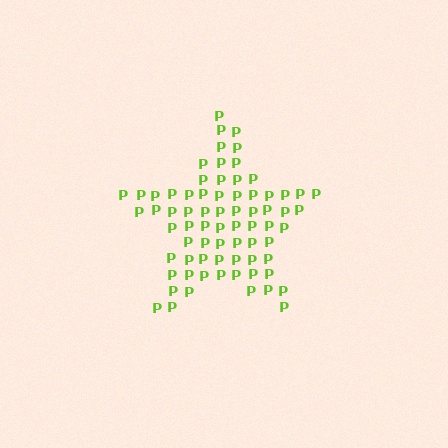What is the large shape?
The large shape is a star.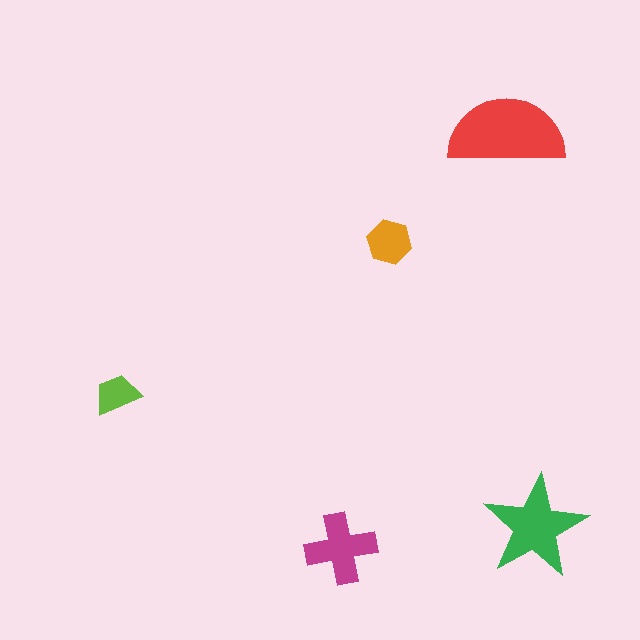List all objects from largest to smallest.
The red semicircle, the green star, the magenta cross, the orange hexagon, the lime trapezoid.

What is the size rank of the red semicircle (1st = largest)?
1st.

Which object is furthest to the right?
The green star is rightmost.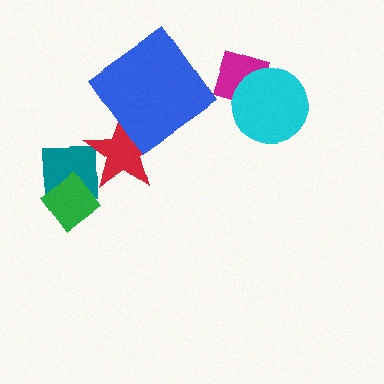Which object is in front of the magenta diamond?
The cyan circle is in front of the magenta diamond.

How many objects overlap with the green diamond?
1 object overlaps with the green diamond.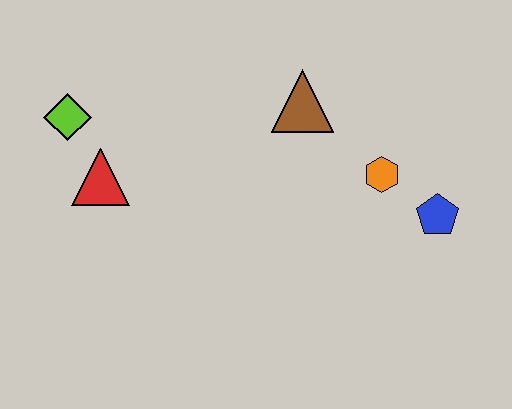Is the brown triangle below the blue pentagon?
No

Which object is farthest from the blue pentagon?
The lime diamond is farthest from the blue pentagon.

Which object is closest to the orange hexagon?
The blue pentagon is closest to the orange hexagon.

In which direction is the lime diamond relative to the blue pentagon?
The lime diamond is to the left of the blue pentagon.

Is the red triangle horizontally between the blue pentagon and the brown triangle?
No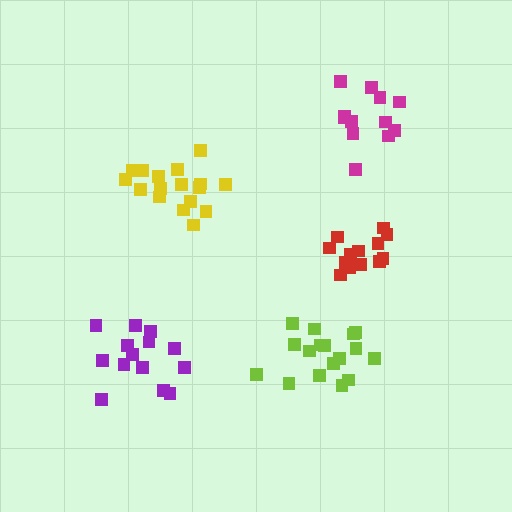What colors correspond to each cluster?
The clusters are colored: yellow, red, purple, lime, magenta.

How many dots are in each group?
Group 1: 18 dots, Group 2: 13 dots, Group 3: 14 dots, Group 4: 17 dots, Group 5: 12 dots (74 total).